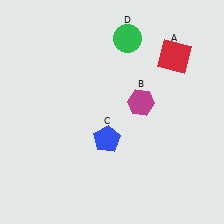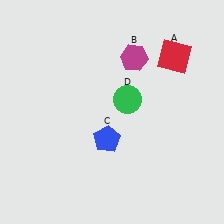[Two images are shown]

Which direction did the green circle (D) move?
The green circle (D) moved down.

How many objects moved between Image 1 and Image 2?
2 objects moved between the two images.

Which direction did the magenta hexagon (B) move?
The magenta hexagon (B) moved up.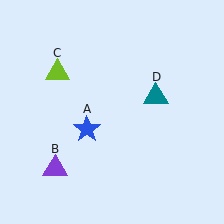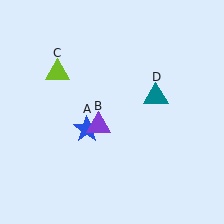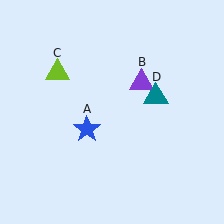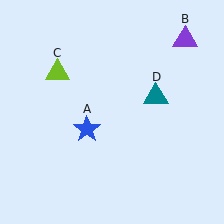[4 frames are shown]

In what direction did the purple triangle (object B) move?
The purple triangle (object B) moved up and to the right.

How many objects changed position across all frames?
1 object changed position: purple triangle (object B).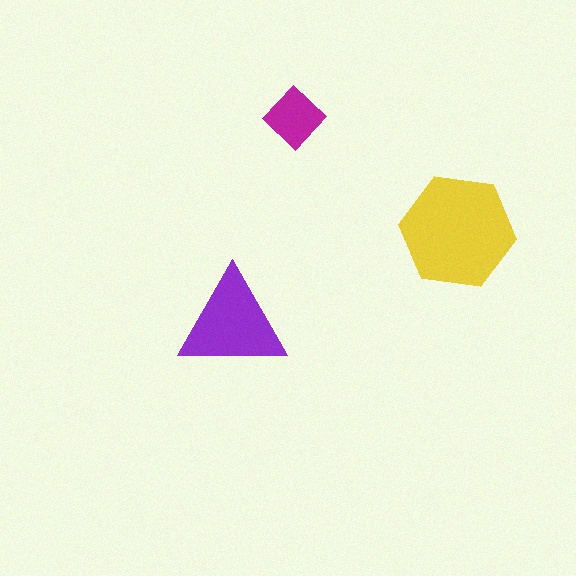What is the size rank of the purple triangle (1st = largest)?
2nd.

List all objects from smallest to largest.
The magenta diamond, the purple triangle, the yellow hexagon.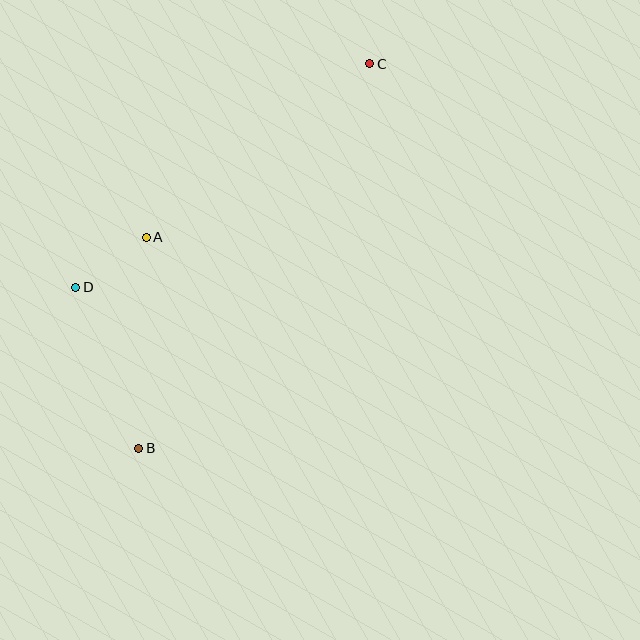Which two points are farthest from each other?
Points B and C are farthest from each other.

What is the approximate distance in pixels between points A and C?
The distance between A and C is approximately 283 pixels.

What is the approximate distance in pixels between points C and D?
The distance between C and D is approximately 369 pixels.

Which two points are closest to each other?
Points A and D are closest to each other.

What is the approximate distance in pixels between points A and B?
The distance between A and B is approximately 211 pixels.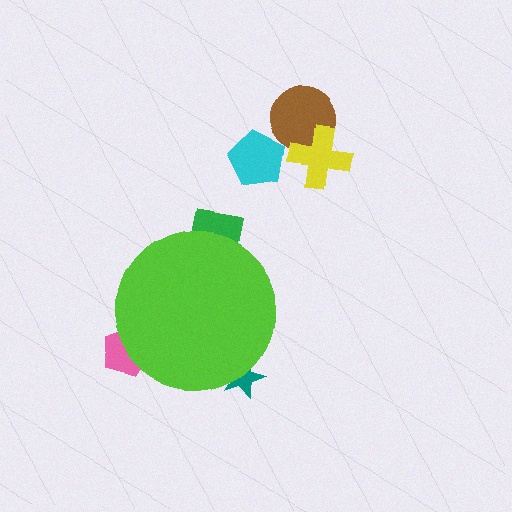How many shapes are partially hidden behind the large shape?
3 shapes are partially hidden.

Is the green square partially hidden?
Yes, the green square is partially hidden behind the lime circle.